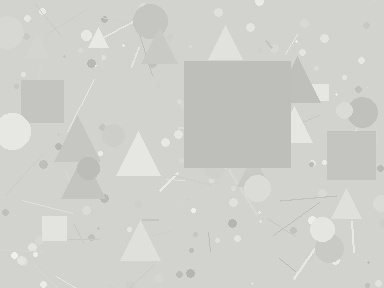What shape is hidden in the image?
A square is hidden in the image.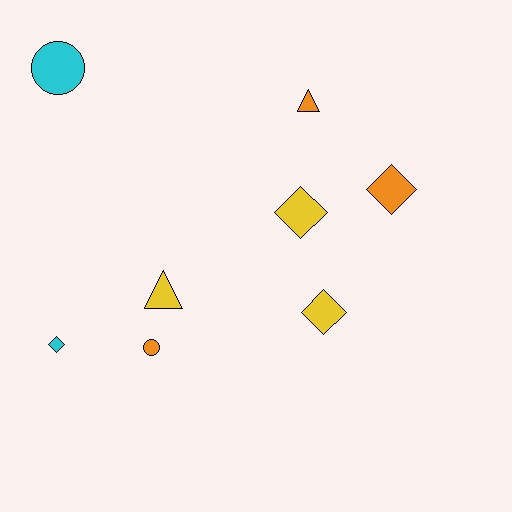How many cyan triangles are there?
There are no cyan triangles.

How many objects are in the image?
There are 8 objects.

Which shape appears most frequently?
Diamond, with 4 objects.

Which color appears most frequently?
Orange, with 3 objects.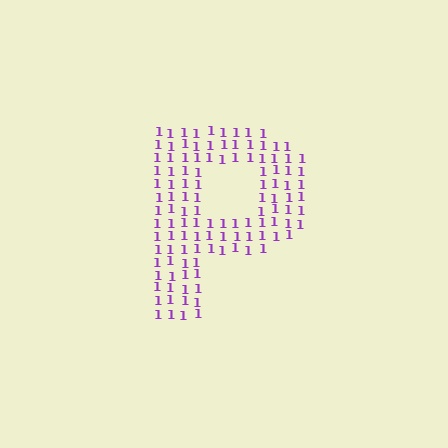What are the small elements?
The small elements are digit 1's.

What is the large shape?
The large shape is the letter P.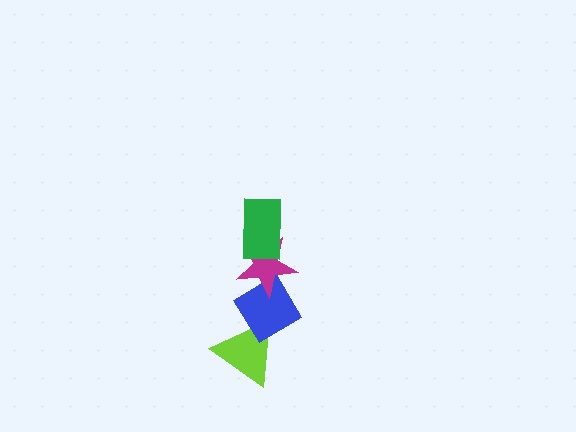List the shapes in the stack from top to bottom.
From top to bottom: the green rectangle, the magenta star, the blue diamond, the lime triangle.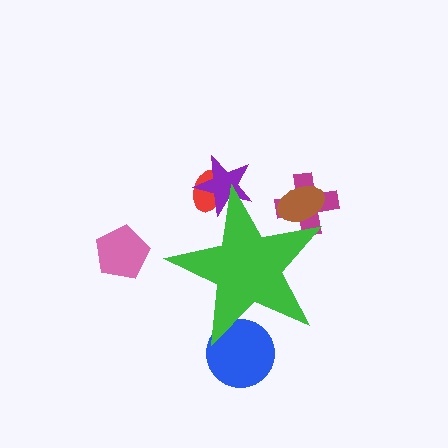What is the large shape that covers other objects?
A green star.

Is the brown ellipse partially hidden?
Yes, the brown ellipse is partially hidden behind the green star.